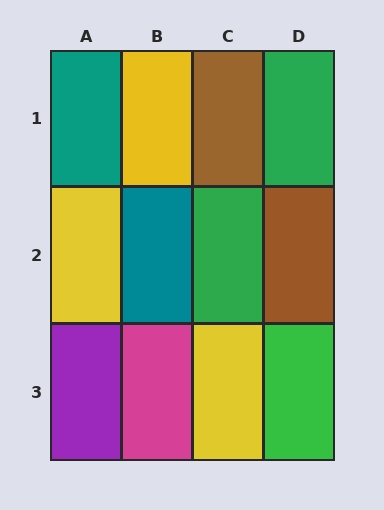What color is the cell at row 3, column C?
Yellow.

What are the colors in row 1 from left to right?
Teal, yellow, brown, green.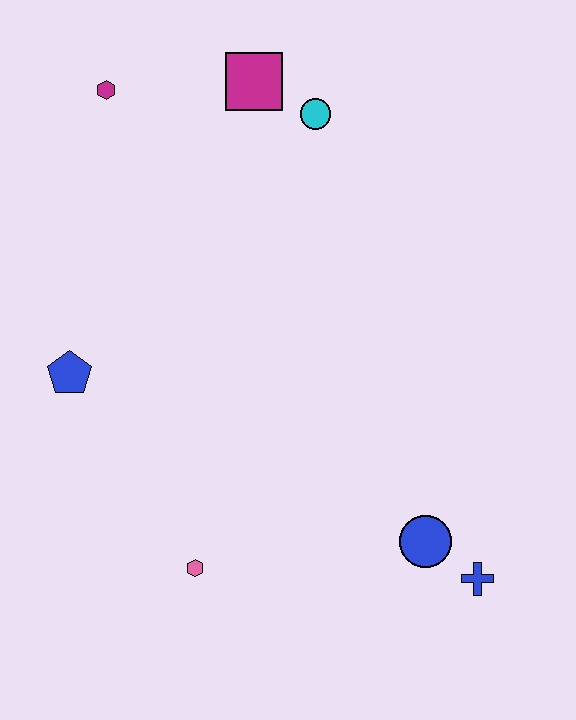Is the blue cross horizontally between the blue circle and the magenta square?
No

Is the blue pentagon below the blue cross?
No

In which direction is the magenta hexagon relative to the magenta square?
The magenta hexagon is to the left of the magenta square.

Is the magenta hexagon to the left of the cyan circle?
Yes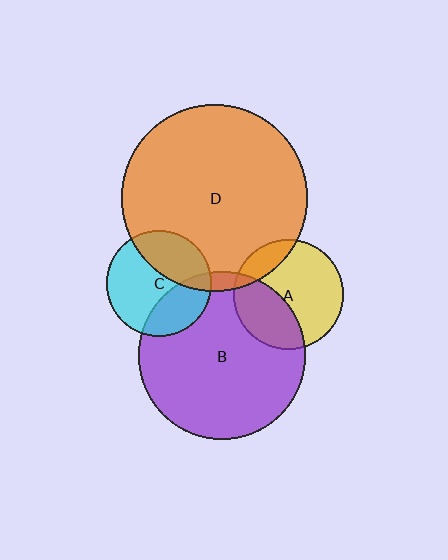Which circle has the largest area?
Circle D (orange).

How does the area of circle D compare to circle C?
Approximately 3.1 times.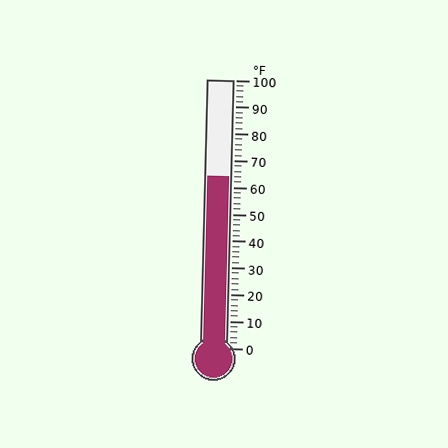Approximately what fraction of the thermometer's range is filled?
The thermometer is filled to approximately 65% of its range.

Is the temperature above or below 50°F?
The temperature is above 50°F.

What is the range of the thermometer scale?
The thermometer scale ranges from 0°F to 100°F.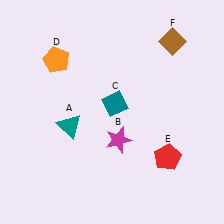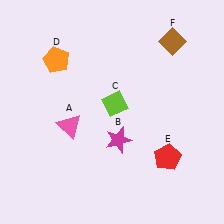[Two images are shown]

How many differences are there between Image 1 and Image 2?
There are 2 differences between the two images.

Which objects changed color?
A changed from teal to pink. C changed from teal to lime.